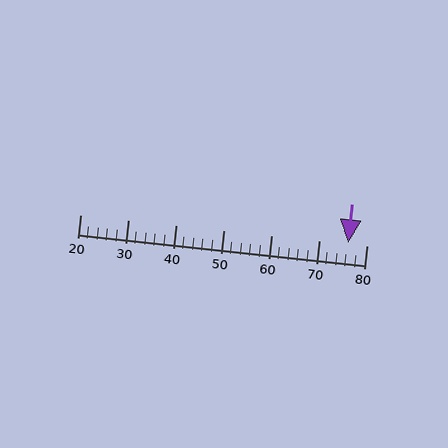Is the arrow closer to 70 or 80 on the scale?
The arrow is closer to 80.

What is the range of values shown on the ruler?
The ruler shows values from 20 to 80.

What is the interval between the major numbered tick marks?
The major tick marks are spaced 10 units apart.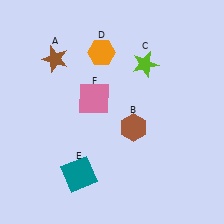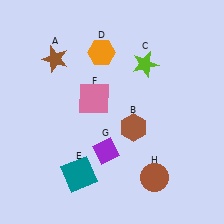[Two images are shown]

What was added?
A purple diamond (G), a brown circle (H) were added in Image 2.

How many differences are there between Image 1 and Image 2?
There are 2 differences between the two images.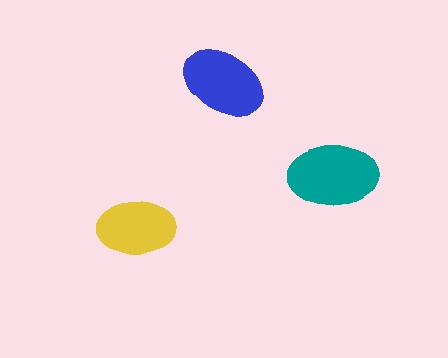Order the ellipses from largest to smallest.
the teal one, the blue one, the yellow one.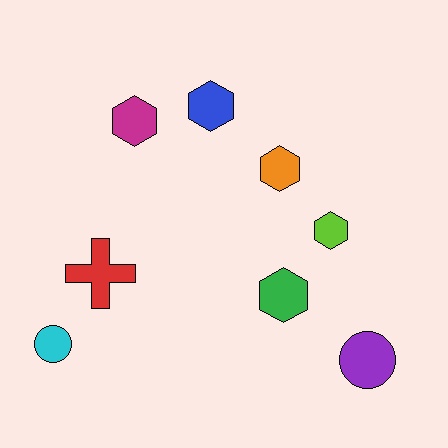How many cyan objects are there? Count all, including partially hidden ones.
There is 1 cyan object.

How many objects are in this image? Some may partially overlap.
There are 8 objects.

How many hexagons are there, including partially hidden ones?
There are 5 hexagons.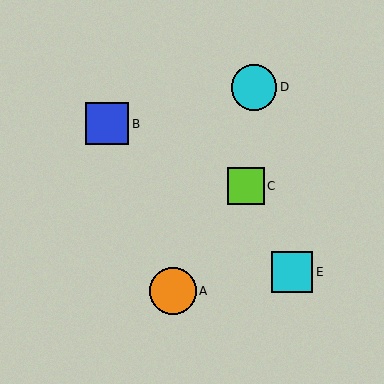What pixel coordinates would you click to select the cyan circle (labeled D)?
Click at (254, 87) to select the cyan circle D.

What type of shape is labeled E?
Shape E is a cyan square.